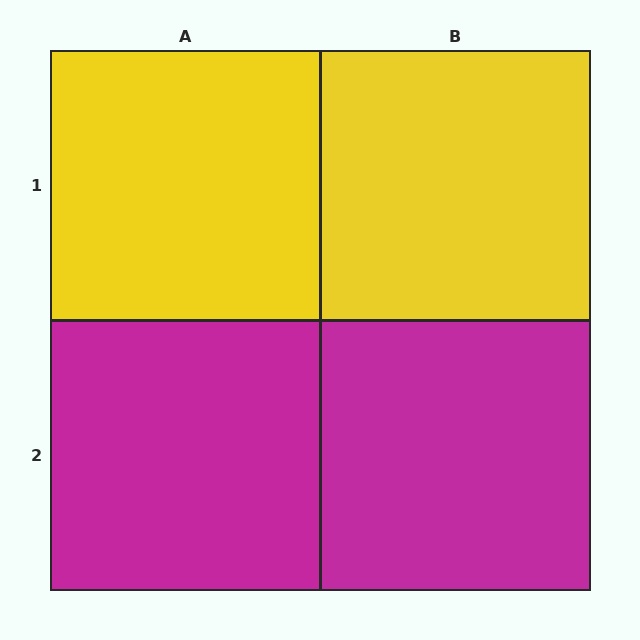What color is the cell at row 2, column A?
Magenta.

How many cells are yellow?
2 cells are yellow.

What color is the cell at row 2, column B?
Magenta.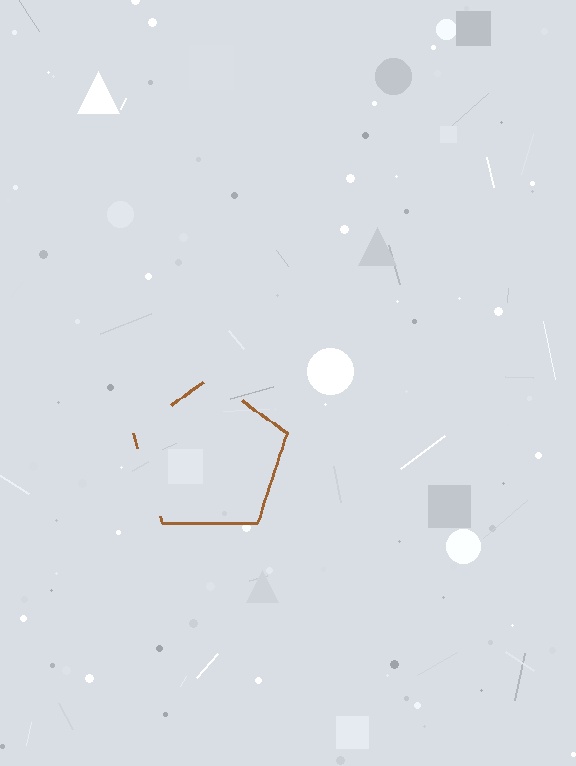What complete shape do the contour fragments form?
The contour fragments form a pentagon.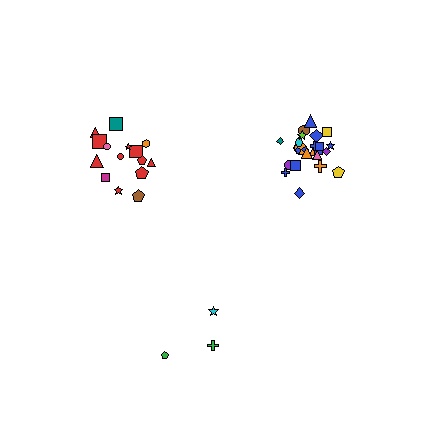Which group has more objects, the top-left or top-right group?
The top-right group.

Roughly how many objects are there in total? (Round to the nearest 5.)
Roughly 45 objects in total.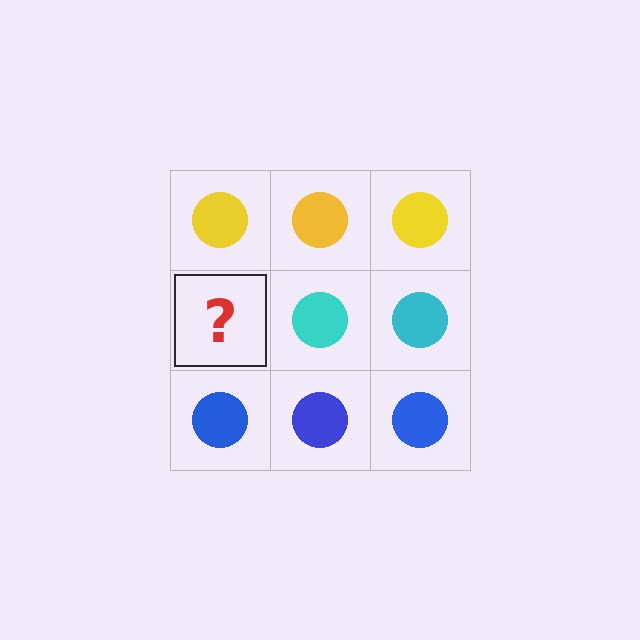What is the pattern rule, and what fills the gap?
The rule is that each row has a consistent color. The gap should be filled with a cyan circle.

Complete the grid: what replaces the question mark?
The question mark should be replaced with a cyan circle.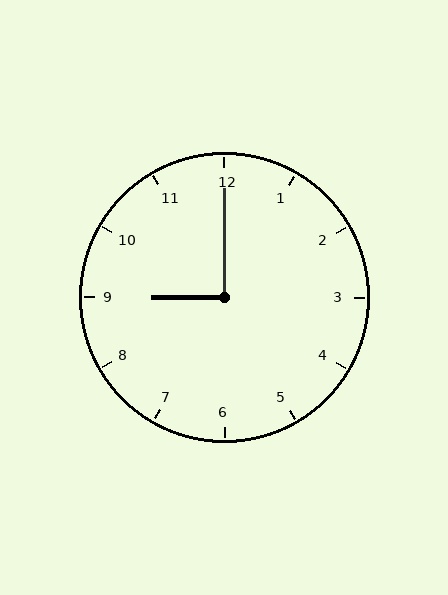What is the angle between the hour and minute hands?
Approximately 90 degrees.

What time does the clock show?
9:00.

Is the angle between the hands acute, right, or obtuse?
It is right.